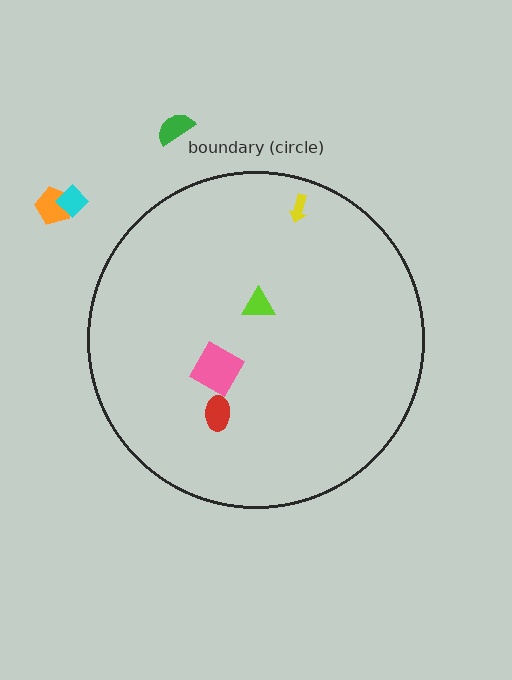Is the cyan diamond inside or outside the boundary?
Outside.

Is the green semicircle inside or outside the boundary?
Outside.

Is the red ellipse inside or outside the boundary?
Inside.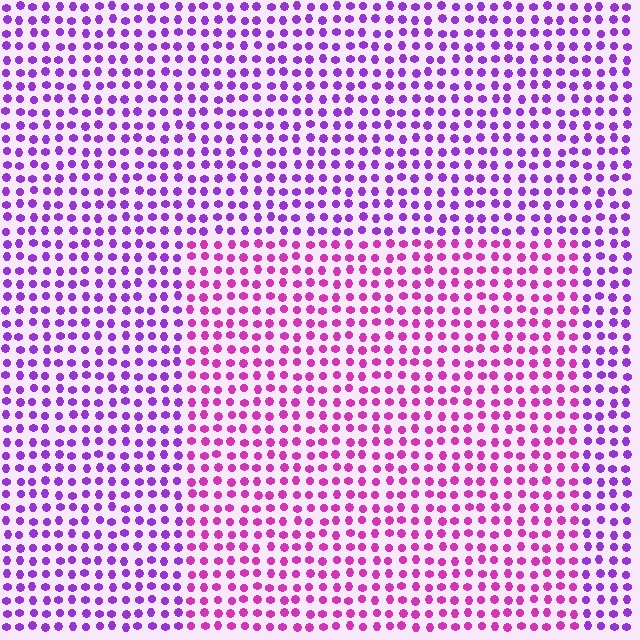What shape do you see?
I see a rectangle.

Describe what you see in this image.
The image is filled with small purple elements in a uniform arrangement. A rectangle-shaped region is visible where the elements are tinted to a slightly different hue, forming a subtle color boundary.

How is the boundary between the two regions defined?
The boundary is defined purely by a slight shift in hue (about 34 degrees). Spacing, size, and orientation are identical on both sides.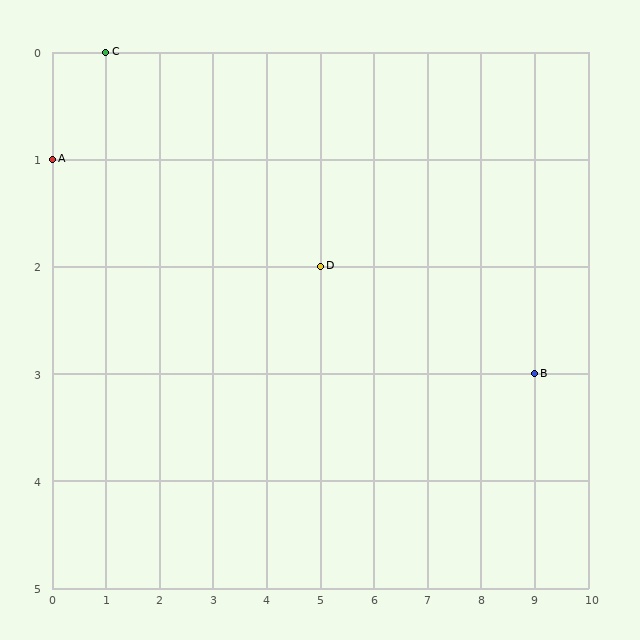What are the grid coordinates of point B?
Point B is at grid coordinates (9, 3).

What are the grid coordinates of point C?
Point C is at grid coordinates (1, 0).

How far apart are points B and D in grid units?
Points B and D are 4 columns and 1 row apart (about 4.1 grid units diagonally).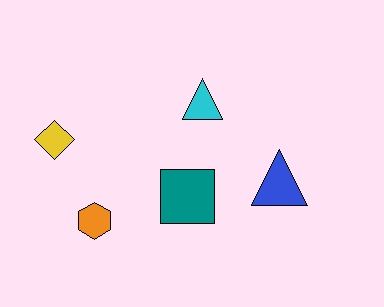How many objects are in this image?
There are 5 objects.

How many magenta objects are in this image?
There are no magenta objects.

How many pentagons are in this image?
There are no pentagons.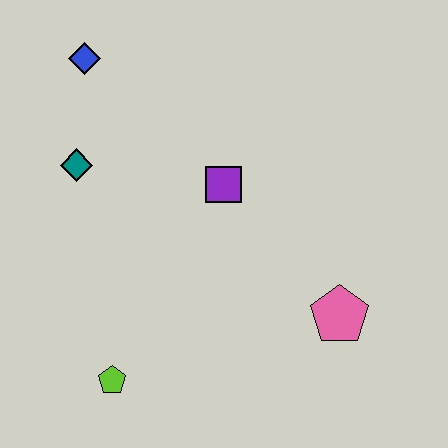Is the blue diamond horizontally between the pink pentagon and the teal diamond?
Yes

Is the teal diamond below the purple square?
No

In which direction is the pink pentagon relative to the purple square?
The pink pentagon is below the purple square.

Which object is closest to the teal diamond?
The blue diamond is closest to the teal diamond.